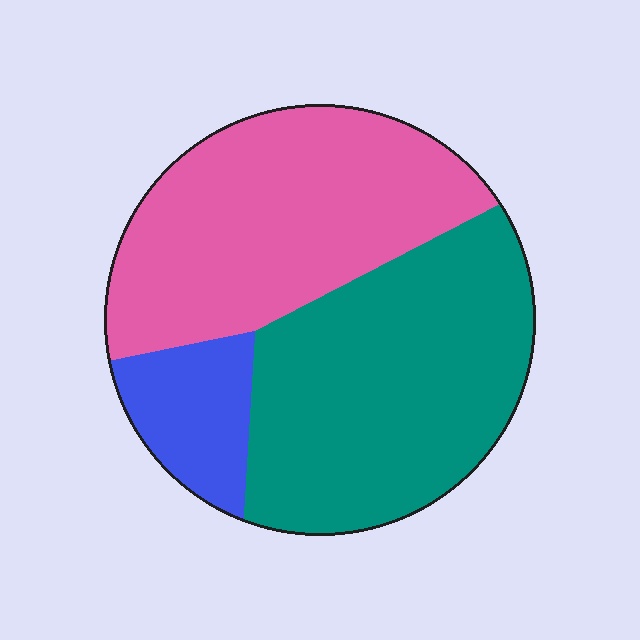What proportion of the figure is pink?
Pink takes up about two fifths (2/5) of the figure.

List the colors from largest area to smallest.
From largest to smallest: teal, pink, blue.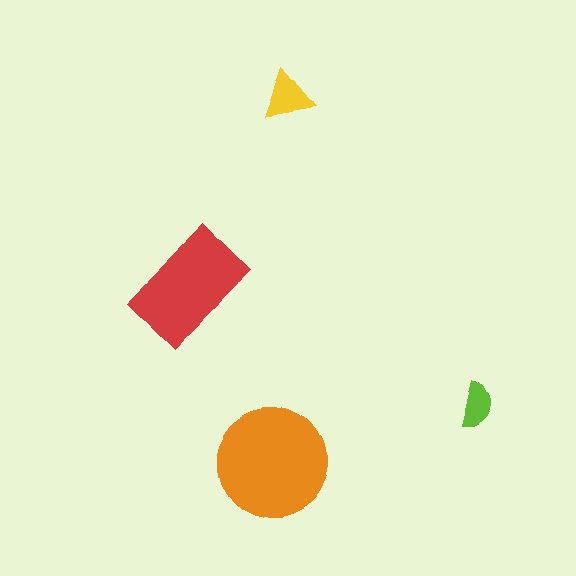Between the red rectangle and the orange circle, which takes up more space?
The orange circle.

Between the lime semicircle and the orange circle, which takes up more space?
The orange circle.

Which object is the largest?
The orange circle.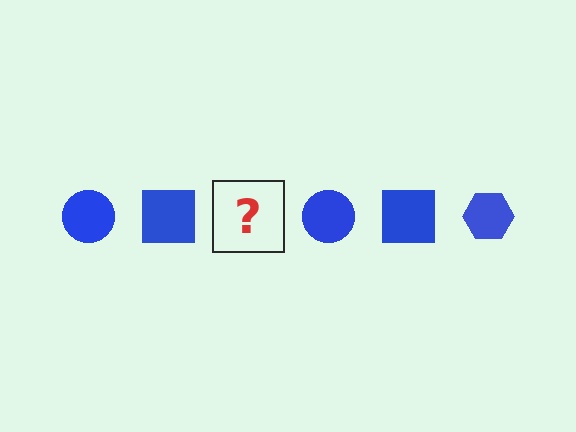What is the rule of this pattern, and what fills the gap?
The rule is that the pattern cycles through circle, square, hexagon shapes in blue. The gap should be filled with a blue hexagon.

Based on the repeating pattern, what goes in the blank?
The blank should be a blue hexagon.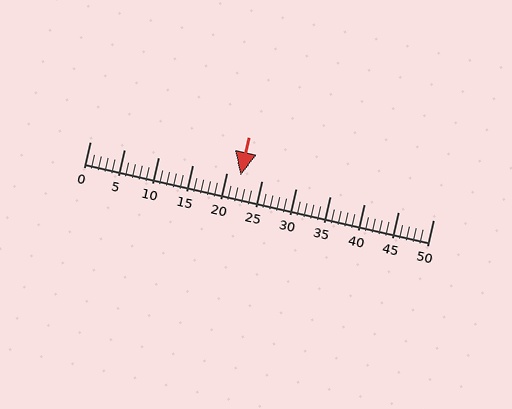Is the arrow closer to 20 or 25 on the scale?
The arrow is closer to 20.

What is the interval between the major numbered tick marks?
The major tick marks are spaced 5 units apart.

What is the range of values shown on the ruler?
The ruler shows values from 0 to 50.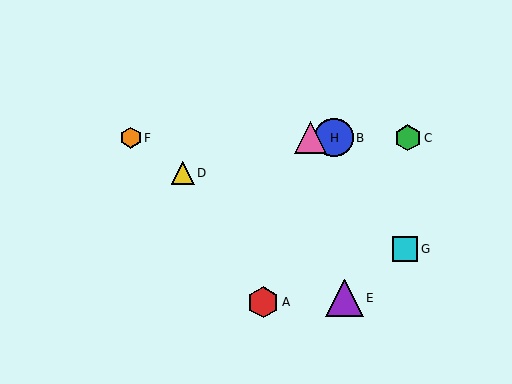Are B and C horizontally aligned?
Yes, both are at y≈138.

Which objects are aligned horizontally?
Objects B, C, F, H are aligned horizontally.